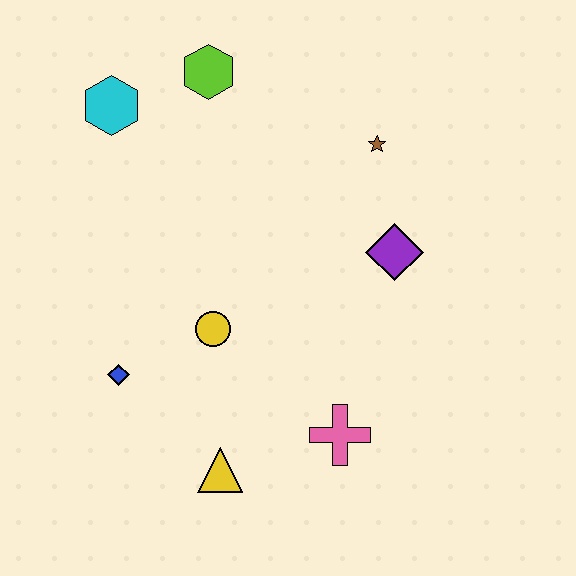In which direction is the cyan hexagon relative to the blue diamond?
The cyan hexagon is above the blue diamond.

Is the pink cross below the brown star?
Yes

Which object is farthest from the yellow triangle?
The lime hexagon is farthest from the yellow triangle.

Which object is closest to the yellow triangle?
The pink cross is closest to the yellow triangle.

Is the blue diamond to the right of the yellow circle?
No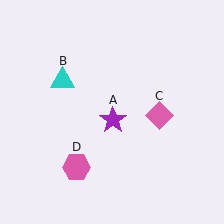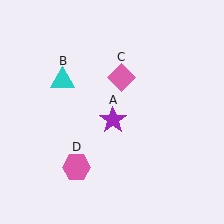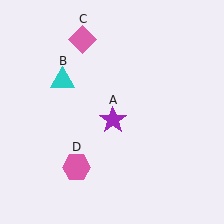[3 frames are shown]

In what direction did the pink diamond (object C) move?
The pink diamond (object C) moved up and to the left.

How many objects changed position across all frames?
1 object changed position: pink diamond (object C).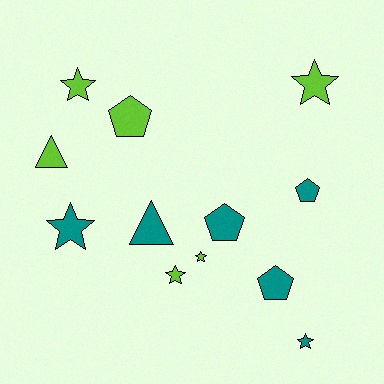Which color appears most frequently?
Teal, with 6 objects.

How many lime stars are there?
There are 4 lime stars.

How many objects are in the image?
There are 12 objects.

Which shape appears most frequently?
Star, with 6 objects.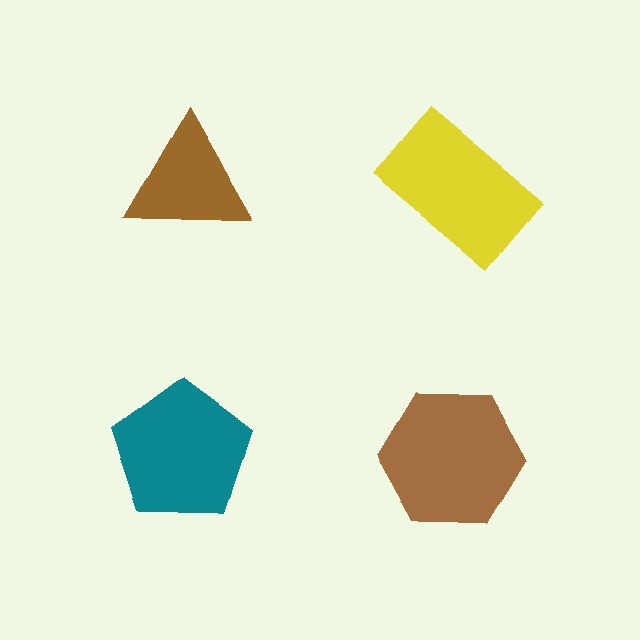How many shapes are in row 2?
2 shapes.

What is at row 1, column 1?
A brown triangle.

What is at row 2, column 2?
A brown hexagon.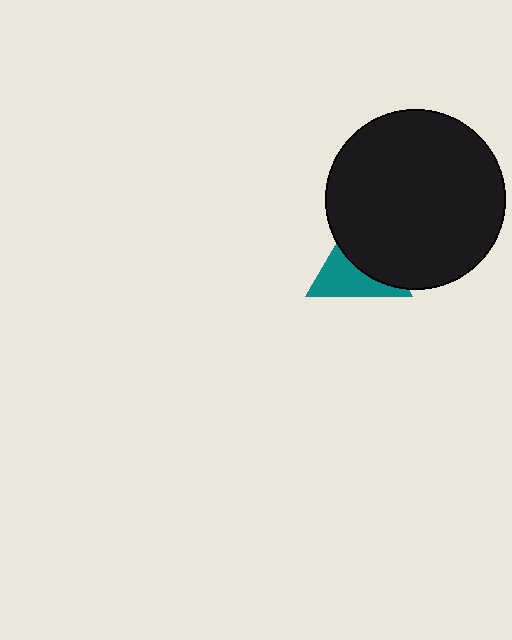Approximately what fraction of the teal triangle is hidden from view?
Roughly 51% of the teal triangle is hidden behind the black circle.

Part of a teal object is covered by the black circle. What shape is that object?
It is a triangle.